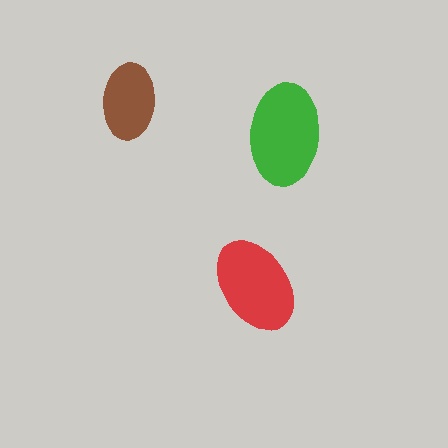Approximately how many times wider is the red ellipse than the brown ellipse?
About 1.5 times wider.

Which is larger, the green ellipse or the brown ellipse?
The green one.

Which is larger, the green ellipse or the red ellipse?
The green one.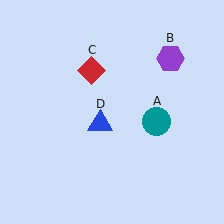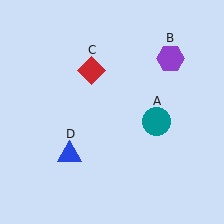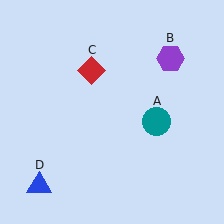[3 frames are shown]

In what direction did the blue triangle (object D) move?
The blue triangle (object D) moved down and to the left.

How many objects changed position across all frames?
1 object changed position: blue triangle (object D).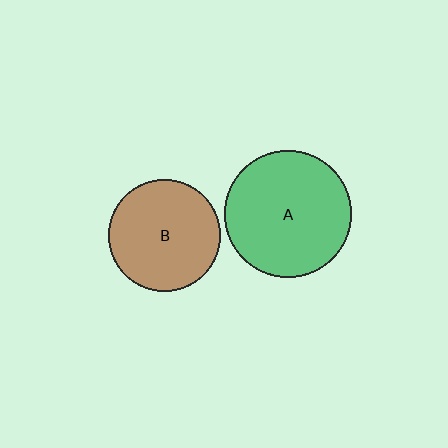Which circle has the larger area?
Circle A (green).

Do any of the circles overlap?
No, none of the circles overlap.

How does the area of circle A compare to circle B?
Approximately 1.3 times.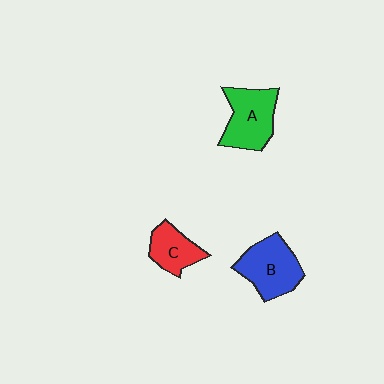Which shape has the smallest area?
Shape C (red).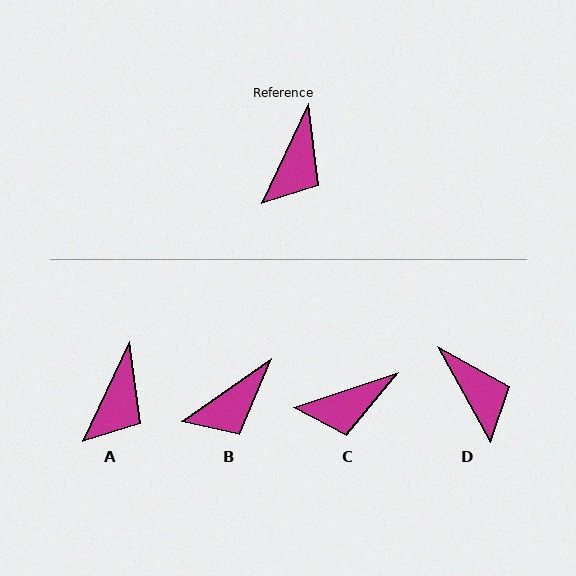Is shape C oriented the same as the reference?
No, it is off by about 47 degrees.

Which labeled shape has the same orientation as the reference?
A.